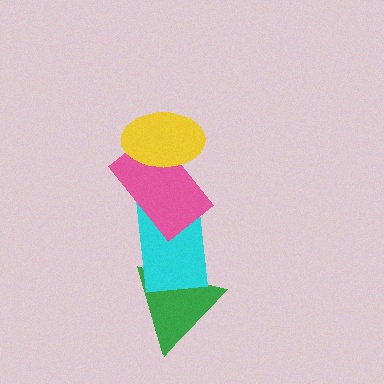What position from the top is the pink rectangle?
The pink rectangle is 2nd from the top.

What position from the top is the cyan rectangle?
The cyan rectangle is 3rd from the top.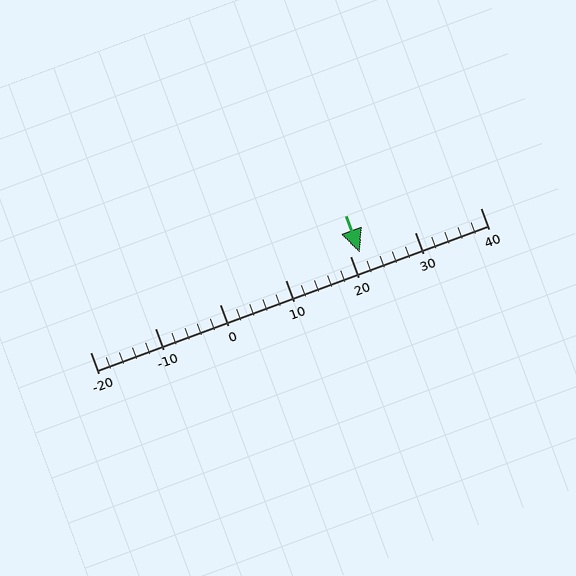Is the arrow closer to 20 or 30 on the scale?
The arrow is closer to 20.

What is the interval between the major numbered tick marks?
The major tick marks are spaced 10 units apart.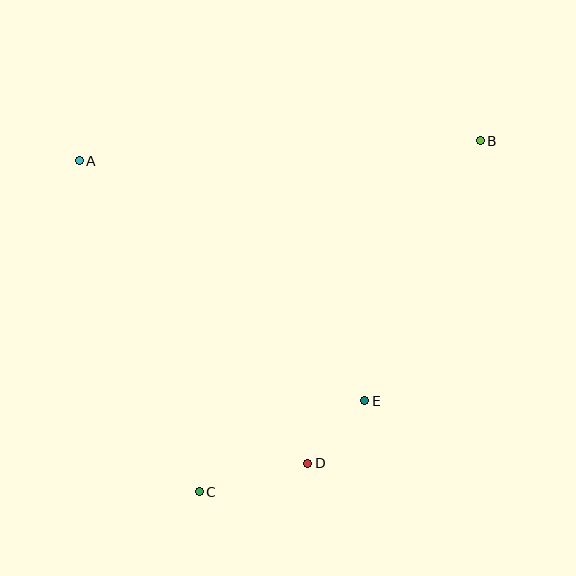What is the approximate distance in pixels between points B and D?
The distance between B and D is approximately 366 pixels.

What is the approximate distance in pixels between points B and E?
The distance between B and E is approximately 284 pixels.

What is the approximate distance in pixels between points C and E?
The distance between C and E is approximately 189 pixels.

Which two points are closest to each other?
Points D and E are closest to each other.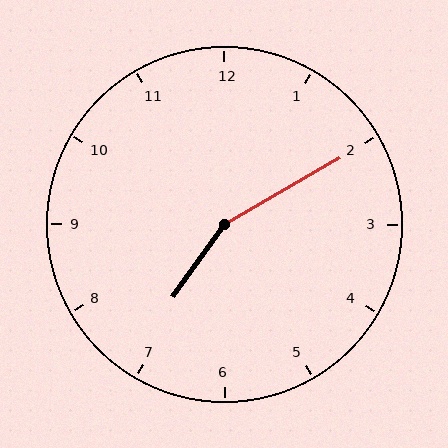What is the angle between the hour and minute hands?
Approximately 155 degrees.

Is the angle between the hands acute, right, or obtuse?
It is obtuse.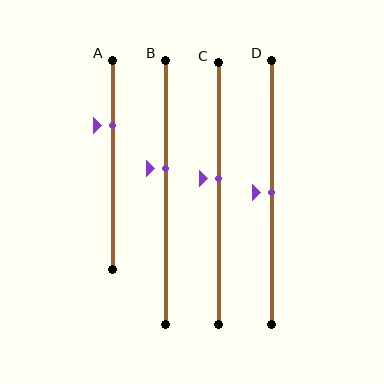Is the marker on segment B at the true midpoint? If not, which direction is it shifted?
No, the marker on segment B is shifted upward by about 9% of the segment length.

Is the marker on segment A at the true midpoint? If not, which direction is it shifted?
No, the marker on segment A is shifted upward by about 19% of the segment length.